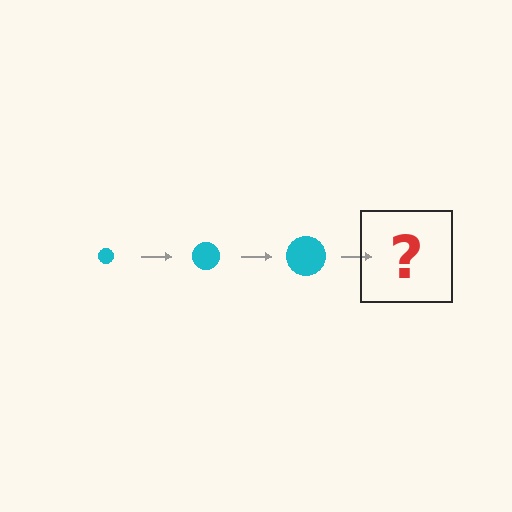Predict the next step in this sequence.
The next step is a cyan circle, larger than the previous one.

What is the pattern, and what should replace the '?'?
The pattern is that the circle gets progressively larger each step. The '?' should be a cyan circle, larger than the previous one.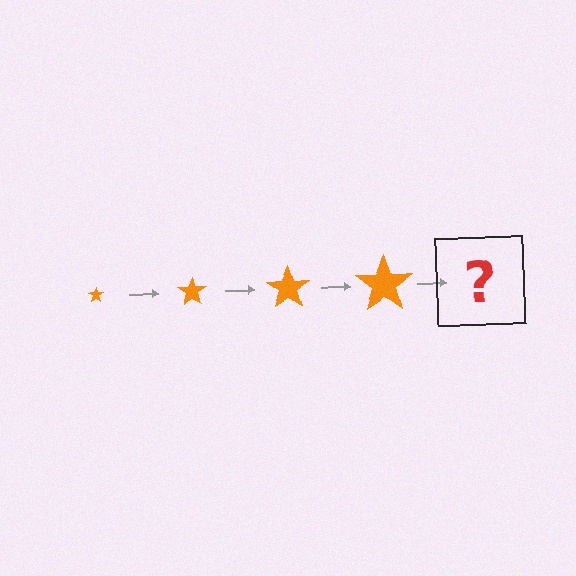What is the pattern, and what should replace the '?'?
The pattern is that the star gets progressively larger each step. The '?' should be an orange star, larger than the previous one.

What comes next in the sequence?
The next element should be an orange star, larger than the previous one.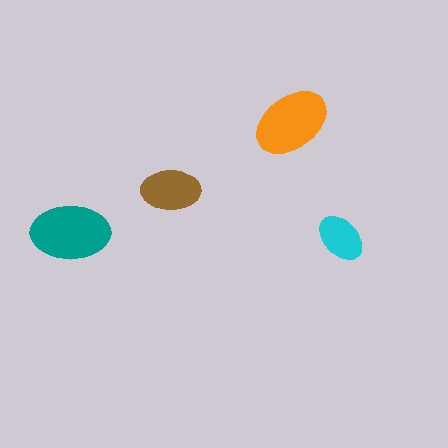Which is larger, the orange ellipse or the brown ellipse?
The orange one.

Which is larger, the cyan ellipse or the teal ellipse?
The teal one.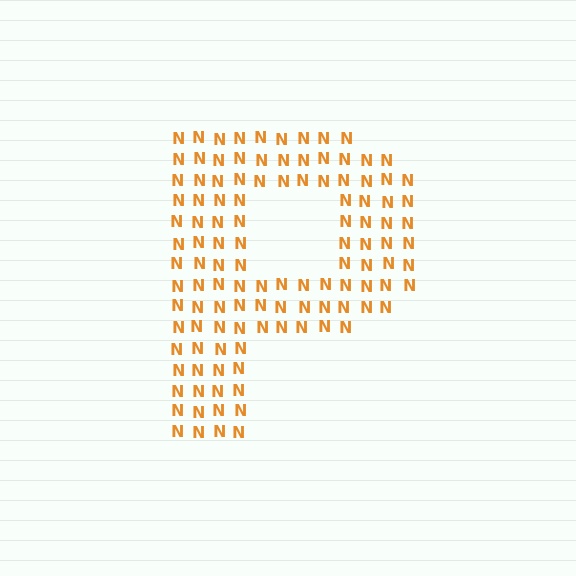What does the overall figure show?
The overall figure shows the letter P.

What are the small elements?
The small elements are letter N's.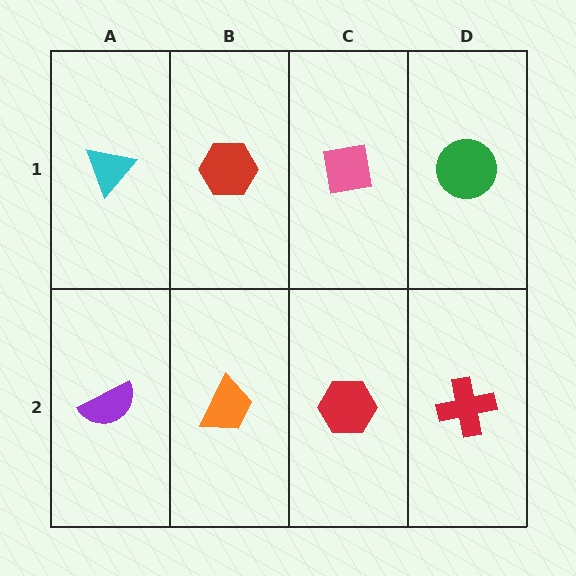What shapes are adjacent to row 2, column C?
A pink square (row 1, column C), an orange trapezoid (row 2, column B), a red cross (row 2, column D).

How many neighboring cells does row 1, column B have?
3.